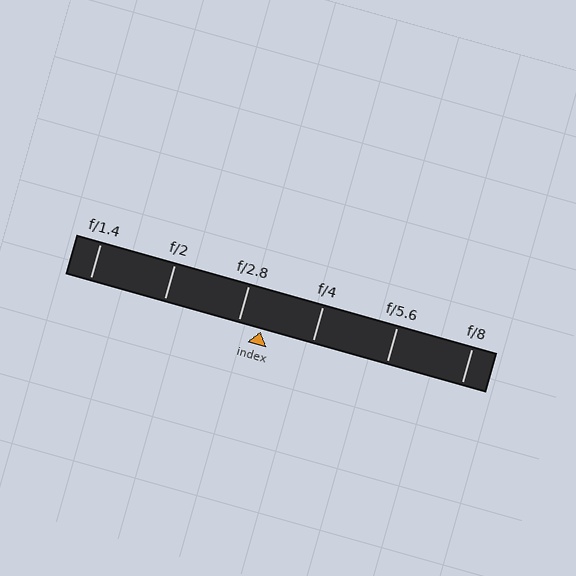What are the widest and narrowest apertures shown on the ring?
The widest aperture shown is f/1.4 and the narrowest is f/8.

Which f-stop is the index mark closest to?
The index mark is closest to f/2.8.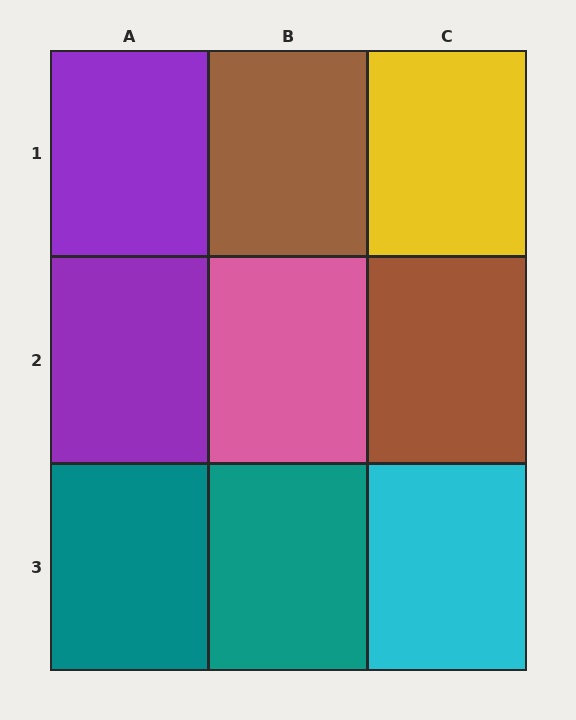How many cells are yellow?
1 cell is yellow.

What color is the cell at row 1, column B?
Brown.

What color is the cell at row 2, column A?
Purple.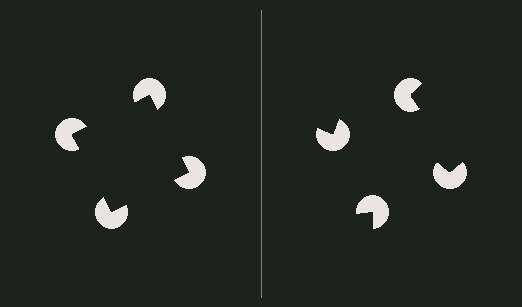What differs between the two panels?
The pac-man discs are positioned identically on both sides; only the wedge orientations differ. On the left they align to a square; on the right they are misaligned.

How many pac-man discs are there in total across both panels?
8 — 4 on each side.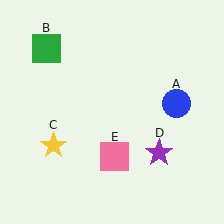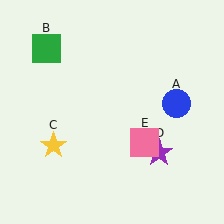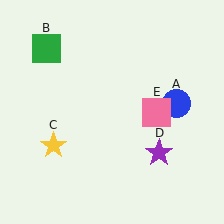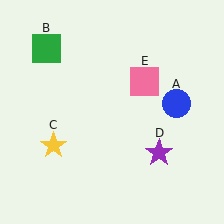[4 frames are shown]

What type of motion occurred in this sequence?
The pink square (object E) rotated counterclockwise around the center of the scene.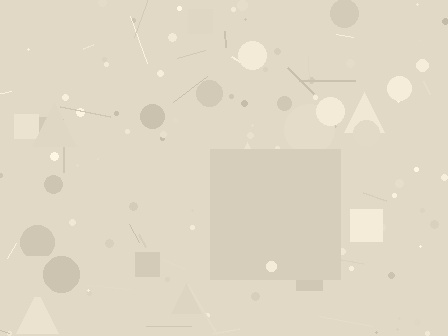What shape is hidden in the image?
A square is hidden in the image.